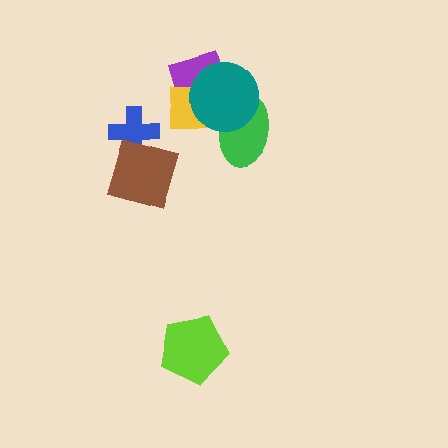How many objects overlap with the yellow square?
3 objects overlap with the yellow square.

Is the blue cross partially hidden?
Yes, it is partially covered by another shape.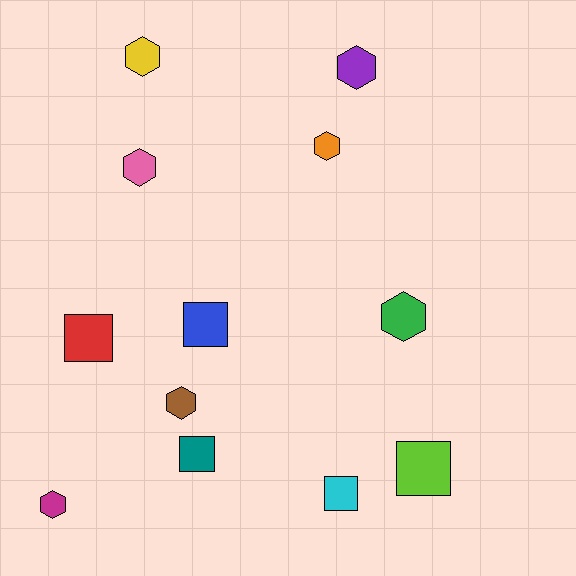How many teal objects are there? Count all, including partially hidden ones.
There is 1 teal object.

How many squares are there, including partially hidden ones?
There are 5 squares.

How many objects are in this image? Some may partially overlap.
There are 12 objects.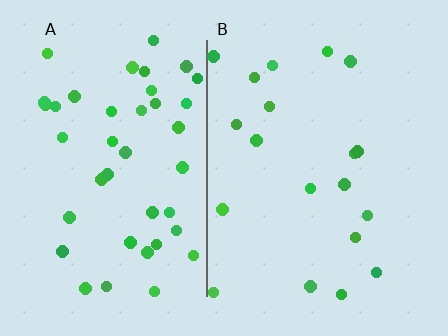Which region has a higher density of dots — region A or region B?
A (the left).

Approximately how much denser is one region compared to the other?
Approximately 2.2× — region A over region B.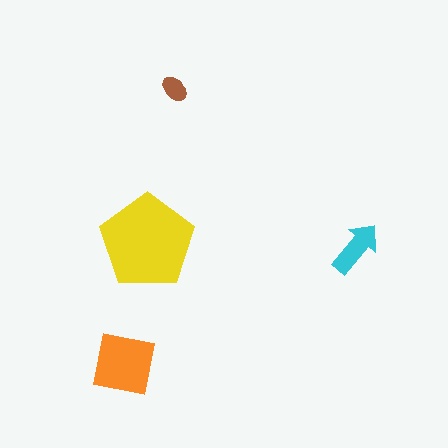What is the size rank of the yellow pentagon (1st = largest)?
1st.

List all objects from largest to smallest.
The yellow pentagon, the orange square, the cyan arrow, the brown ellipse.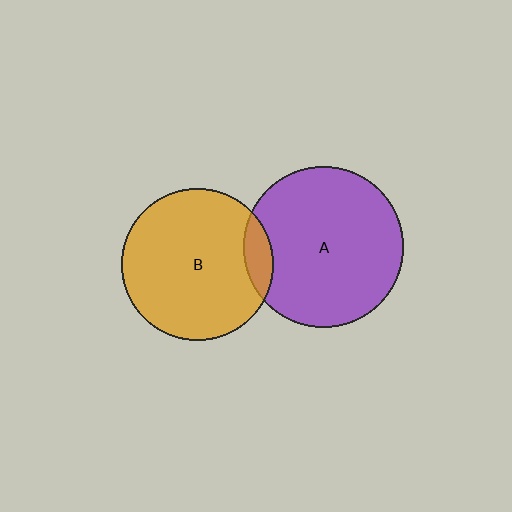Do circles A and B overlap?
Yes.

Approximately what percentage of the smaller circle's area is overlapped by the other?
Approximately 10%.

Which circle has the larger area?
Circle A (purple).